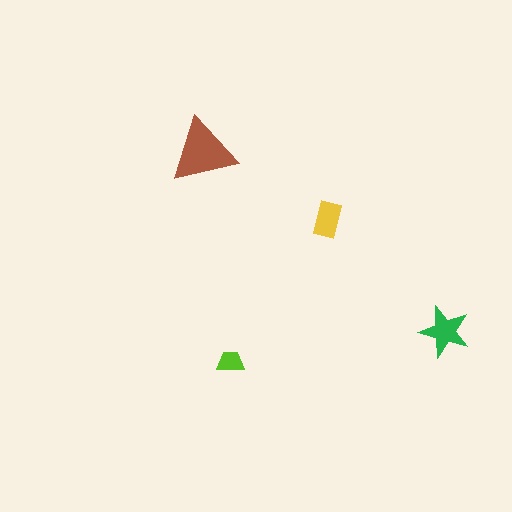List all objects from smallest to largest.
The lime trapezoid, the yellow rectangle, the green star, the brown triangle.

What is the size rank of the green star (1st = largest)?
2nd.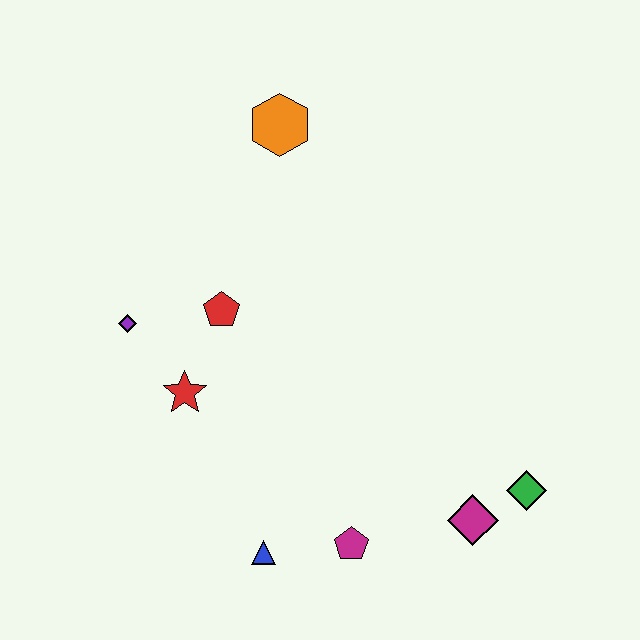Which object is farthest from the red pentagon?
The green diamond is farthest from the red pentagon.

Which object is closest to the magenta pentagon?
The blue triangle is closest to the magenta pentagon.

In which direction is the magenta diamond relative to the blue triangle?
The magenta diamond is to the right of the blue triangle.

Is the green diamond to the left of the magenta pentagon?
No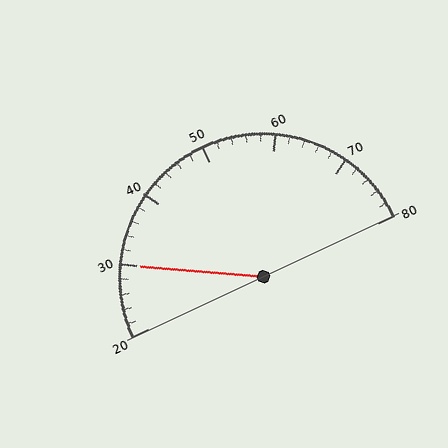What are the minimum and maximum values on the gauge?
The gauge ranges from 20 to 80.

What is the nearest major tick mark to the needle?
The nearest major tick mark is 30.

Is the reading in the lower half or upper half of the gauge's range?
The reading is in the lower half of the range (20 to 80).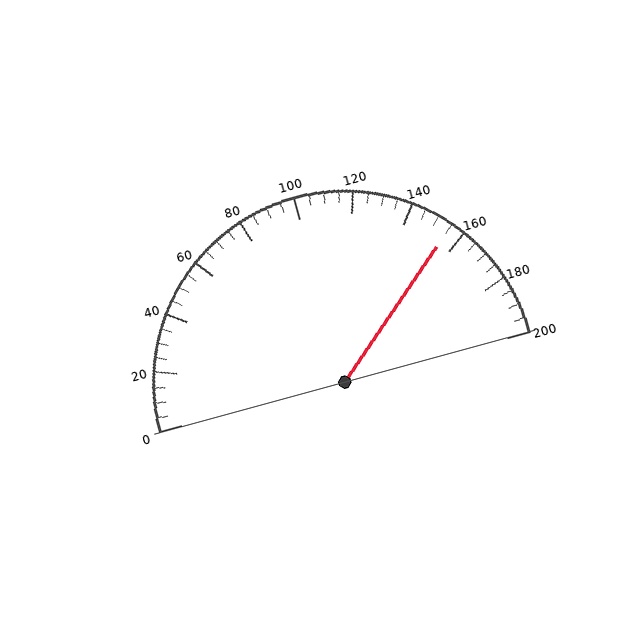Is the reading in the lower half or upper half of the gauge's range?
The reading is in the upper half of the range (0 to 200).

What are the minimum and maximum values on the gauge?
The gauge ranges from 0 to 200.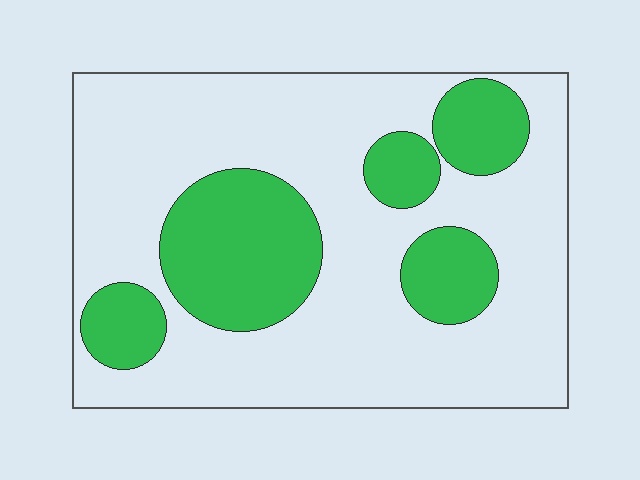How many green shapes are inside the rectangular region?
5.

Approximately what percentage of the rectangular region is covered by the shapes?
Approximately 30%.